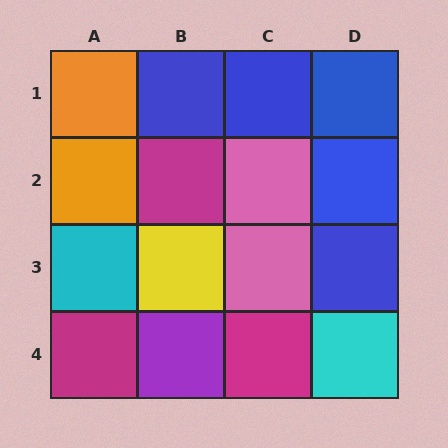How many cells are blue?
5 cells are blue.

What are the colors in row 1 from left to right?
Orange, blue, blue, blue.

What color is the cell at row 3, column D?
Blue.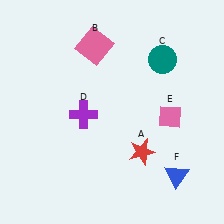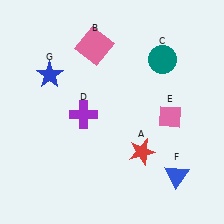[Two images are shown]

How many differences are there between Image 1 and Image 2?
There is 1 difference between the two images.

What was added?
A blue star (G) was added in Image 2.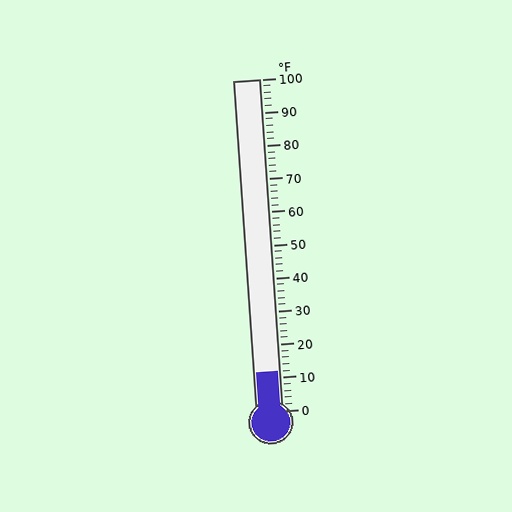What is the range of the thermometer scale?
The thermometer scale ranges from 0°F to 100°F.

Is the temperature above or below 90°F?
The temperature is below 90°F.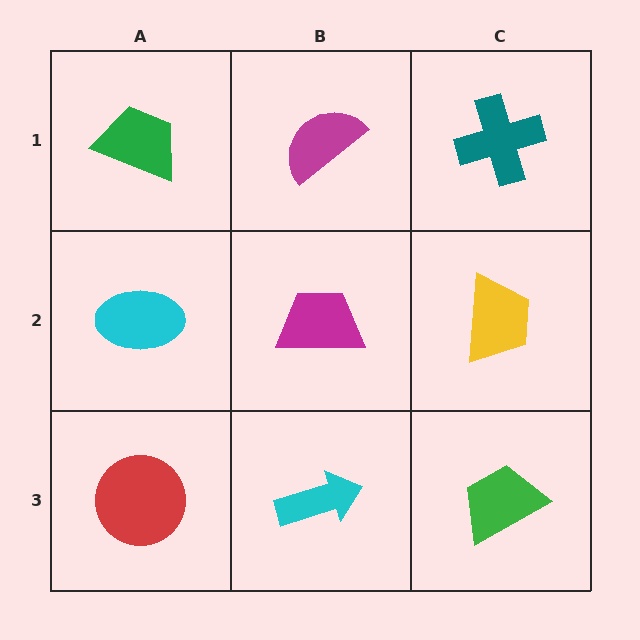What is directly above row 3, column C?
A yellow trapezoid.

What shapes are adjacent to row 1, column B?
A magenta trapezoid (row 2, column B), a green trapezoid (row 1, column A), a teal cross (row 1, column C).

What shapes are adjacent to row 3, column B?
A magenta trapezoid (row 2, column B), a red circle (row 3, column A), a green trapezoid (row 3, column C).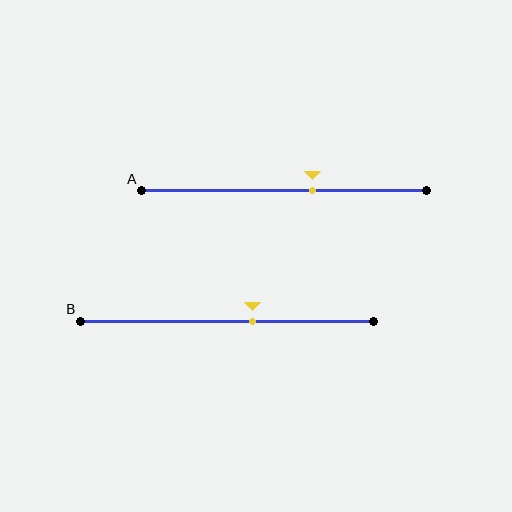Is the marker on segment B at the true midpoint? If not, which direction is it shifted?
No, the marker on segment B is shifted to the right by about 9% of the segment length.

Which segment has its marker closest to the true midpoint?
Segment B has its marker closest to the true midpoint.